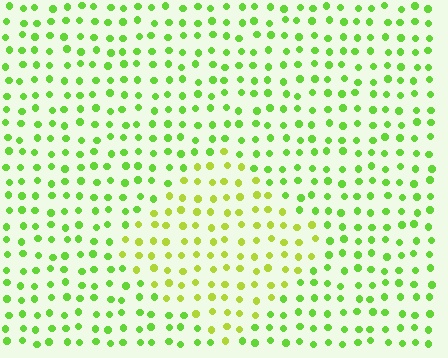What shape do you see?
I see a diamond.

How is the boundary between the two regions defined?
The boundary is defined purely by a slight shift in hue (about 28 degrees). Spacing, size, and orientation are identical on both sides.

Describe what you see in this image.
The image is filled with small lime elements in a uniform arrangement. A diamond-shaped region is visible where the elements are tinted to a slightly different hue, forming a subtle color boundary.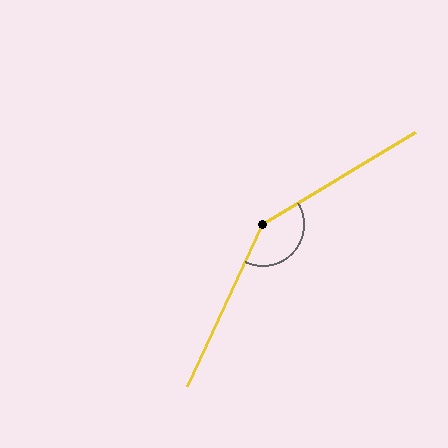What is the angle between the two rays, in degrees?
Approximately 146 degrees.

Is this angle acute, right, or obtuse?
It is obtuse.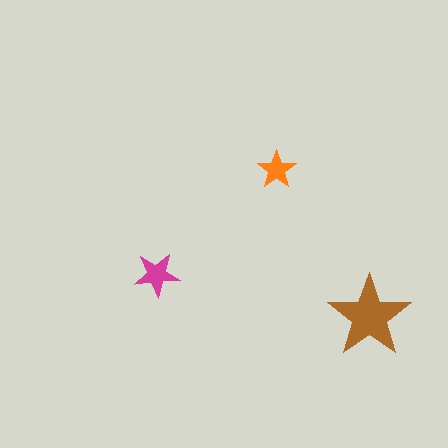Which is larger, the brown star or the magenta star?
The brown one.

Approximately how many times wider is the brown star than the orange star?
About 2 times wider.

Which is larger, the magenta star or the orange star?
The magenta one.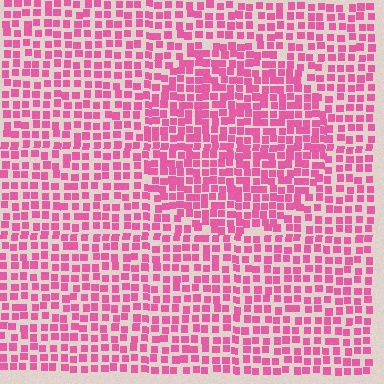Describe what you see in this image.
The image contains small pink elements arranged at two different densities. A circle-shaped region is visible where the elements are more densely packed than the surrounding area.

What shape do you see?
I see a circle.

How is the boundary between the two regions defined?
The boundary is defined by a change in element density (approximately 1.5x ratio). All elements are the same color, size, and shape.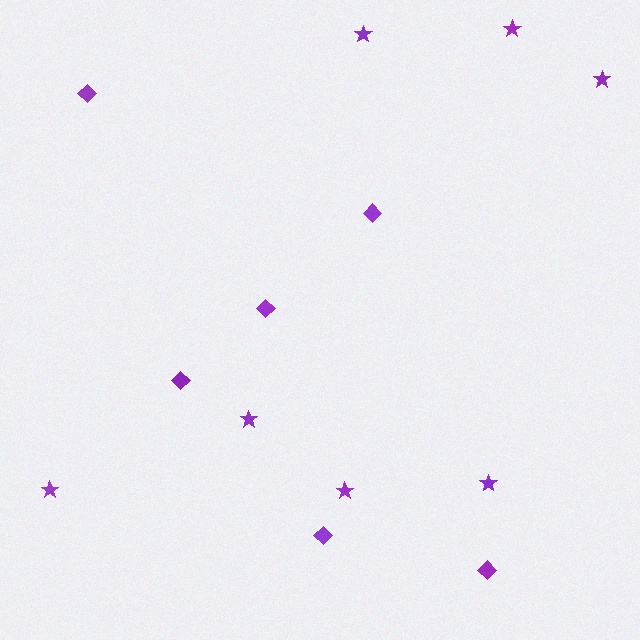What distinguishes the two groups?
There are 2 groups: one group of stars (7) and one group of diamonds (6).